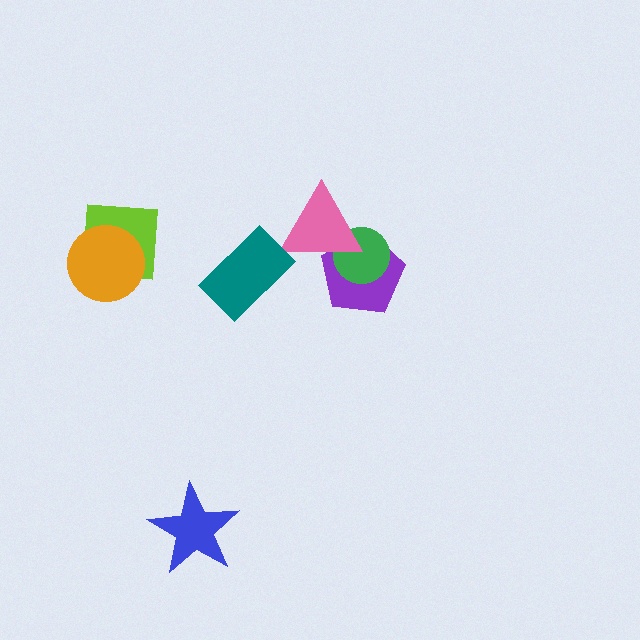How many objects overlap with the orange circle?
1 object overlaps with the orange circle.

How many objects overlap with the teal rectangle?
0 objects overlap with the teal rectangle.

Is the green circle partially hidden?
Yes, it is partially covered by another shape.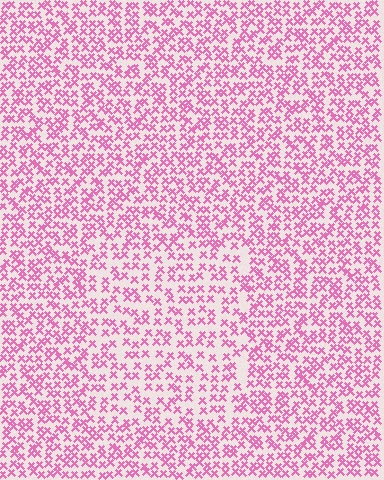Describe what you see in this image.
The image contains small pink elements arranged at two different densities. A rectangle-shaped region is visible where the elements are less densely packed than the surrounding area.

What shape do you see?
I see a rectangle.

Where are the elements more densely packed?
The elements are more densely packed outside the rectangle boundary.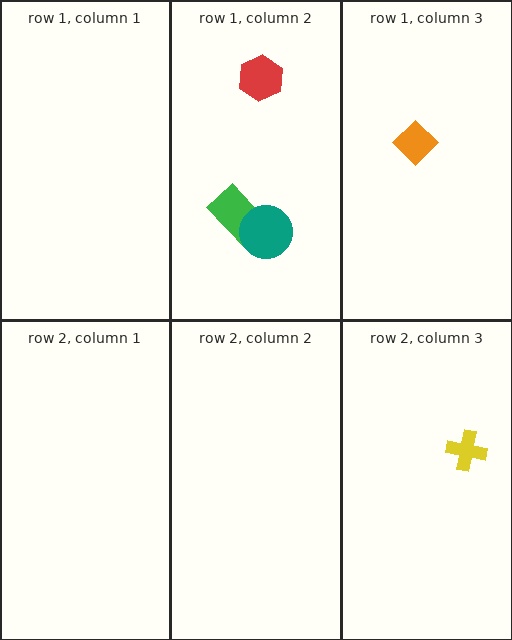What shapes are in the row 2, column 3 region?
The yellow cross.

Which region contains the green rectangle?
The row 1, column 2 region.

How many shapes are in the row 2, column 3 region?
1.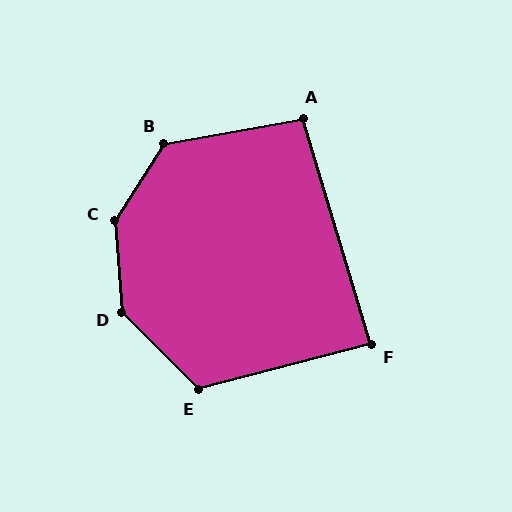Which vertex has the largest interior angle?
C, at approximately 143 degrees.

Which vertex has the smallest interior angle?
F, at approximately 88 degrees.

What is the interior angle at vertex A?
Approximately 96 degrees (obtuse).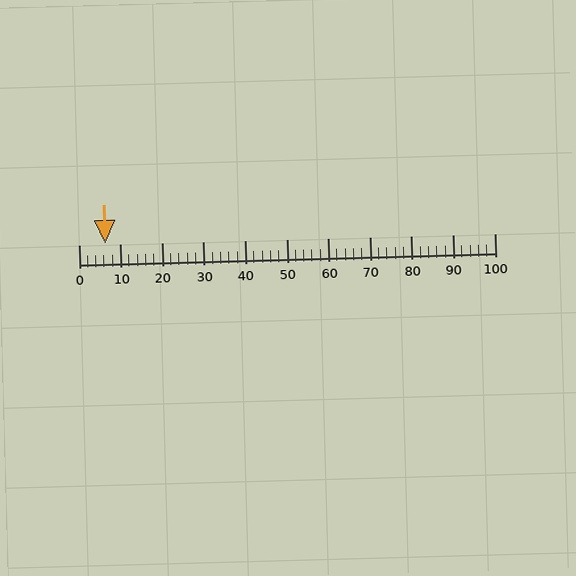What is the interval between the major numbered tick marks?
The major tick marks are spaced 10 units apart.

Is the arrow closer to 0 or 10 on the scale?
The arrow is closer to 10.